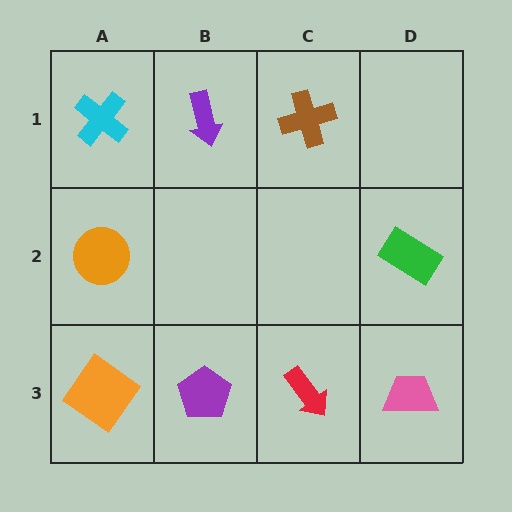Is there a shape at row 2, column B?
No, that cell is empty.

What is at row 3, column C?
A red arrow.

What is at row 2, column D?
A green rectangle.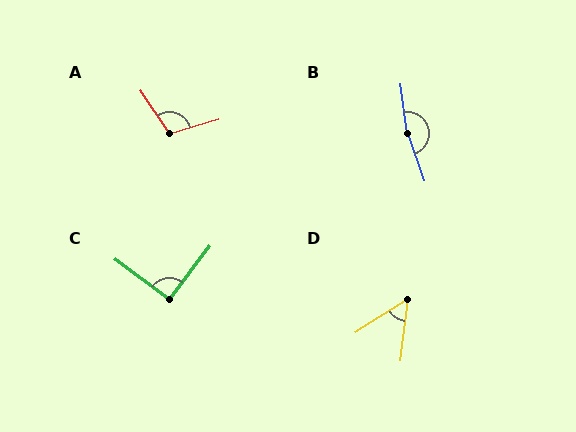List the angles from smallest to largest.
D (51°), C (90°), A (108°), B (169°).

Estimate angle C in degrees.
Approximately 90 degrees.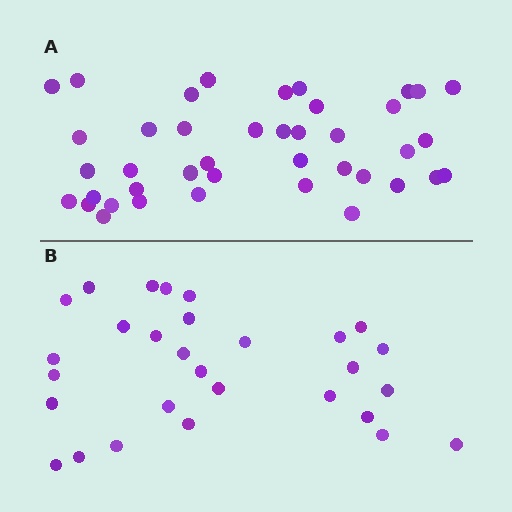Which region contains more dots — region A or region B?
Region A (the top region) has more dots.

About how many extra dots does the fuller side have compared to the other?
Region A has roughly 12 or so more dots than region B.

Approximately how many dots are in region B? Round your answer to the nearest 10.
About 30 dots. (The exact count is 29, which rounds to 30.)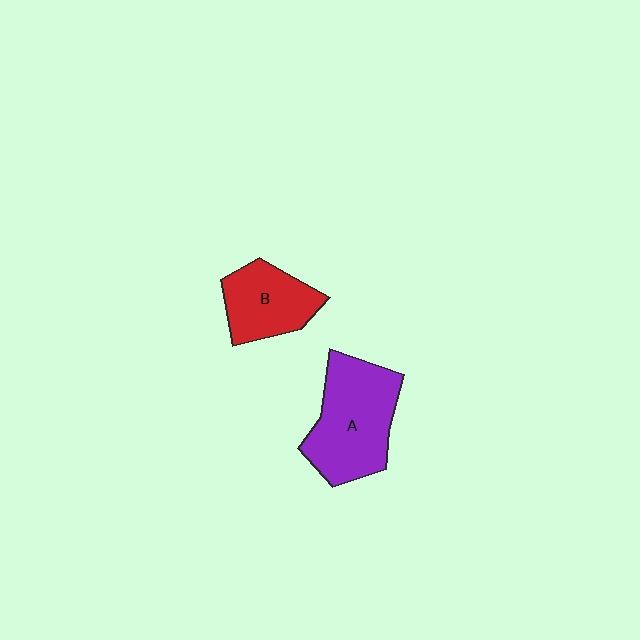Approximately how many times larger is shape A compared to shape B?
Approximately 1.5 times.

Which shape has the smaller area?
Shape B (red).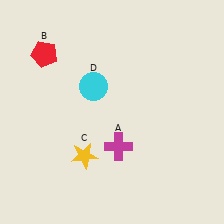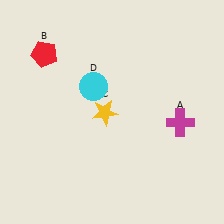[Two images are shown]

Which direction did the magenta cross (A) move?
The magenta cross (A) moved right.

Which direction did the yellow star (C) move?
The yellow star (C) moved up.